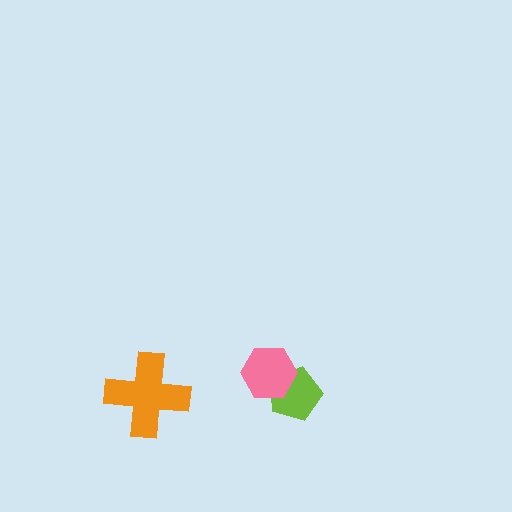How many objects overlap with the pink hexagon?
1 object overlaps with the pink hexagon.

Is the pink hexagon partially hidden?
No, no other shape covers it.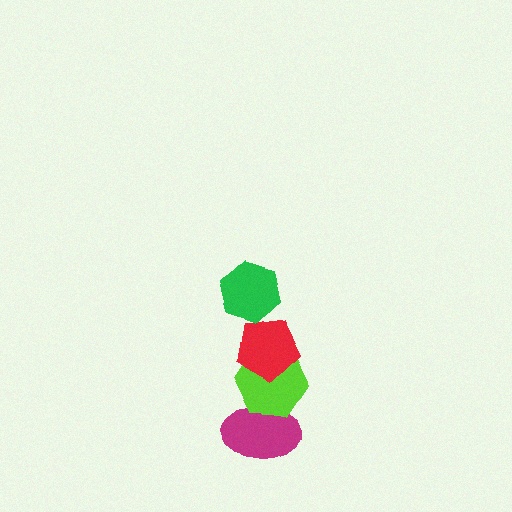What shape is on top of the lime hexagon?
The red pentagon is on top of the lime hexagon.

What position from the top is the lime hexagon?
The lime hexagon is 3rd from the top.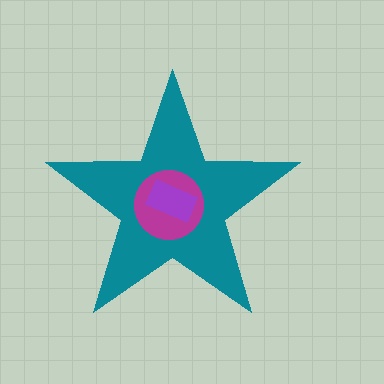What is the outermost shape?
The teal star.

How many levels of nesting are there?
3.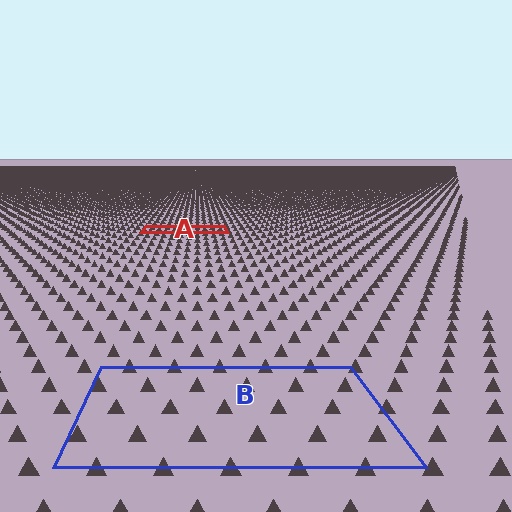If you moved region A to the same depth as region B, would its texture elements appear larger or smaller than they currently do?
They would appear larger. At a closer depth, the same texture elements are projected at a bigger on-screen size.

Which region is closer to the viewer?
Region B is closer. The texture elements there are larger and more spread out.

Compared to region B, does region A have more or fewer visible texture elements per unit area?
Region A has more texture elements per unit area — they are packed more densely because it is farther away.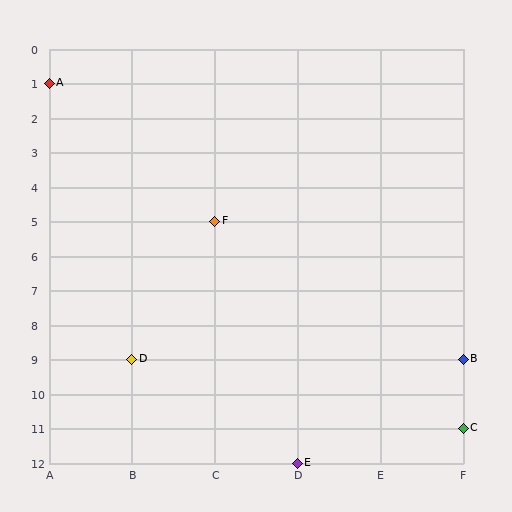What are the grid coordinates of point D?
Point D is at grid coordinates (B, 9).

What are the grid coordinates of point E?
Point E is at grid coordinates (D, 12).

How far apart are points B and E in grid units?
Points B and E are 2 columns and 3 rows apart (about 3.6 grid units diagonally).